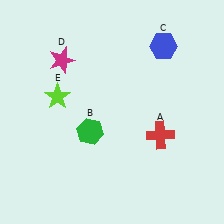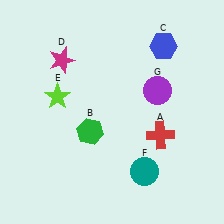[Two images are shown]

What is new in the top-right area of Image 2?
A purple circle (G) was added in the top-right area of Image 2.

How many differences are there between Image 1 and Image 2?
There are 2 differences between the two images.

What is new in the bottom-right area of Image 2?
A teal circle (F) was added in the bottom-right area of Image 2.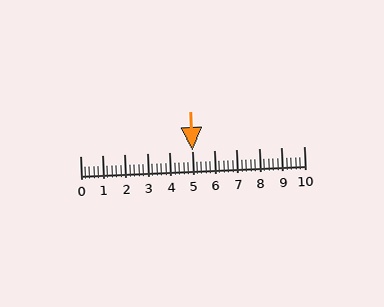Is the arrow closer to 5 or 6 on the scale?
The arrow is closer to 5.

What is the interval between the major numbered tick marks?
The major tick marks are spaced 1 units apart.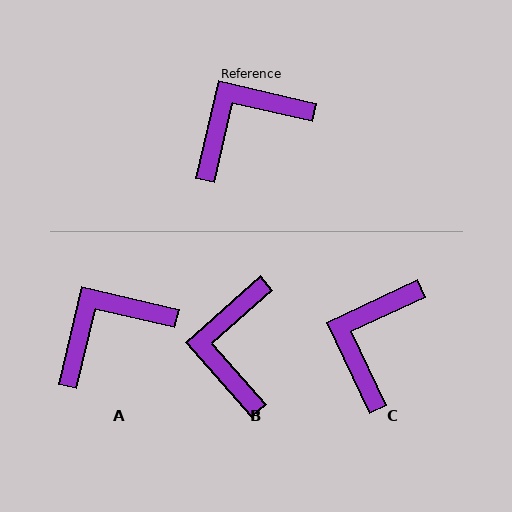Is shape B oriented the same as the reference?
No, it is off by about 55 degrees.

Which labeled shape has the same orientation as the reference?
A.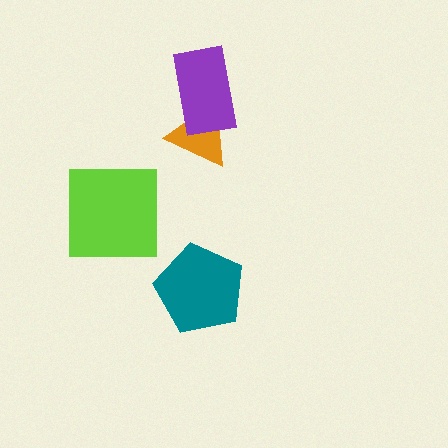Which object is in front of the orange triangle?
The purple rectangle is in front of the orange triangle.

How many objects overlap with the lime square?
0 objects overlap with the lime square.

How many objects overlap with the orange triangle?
1 object overlaps with the orange triangle.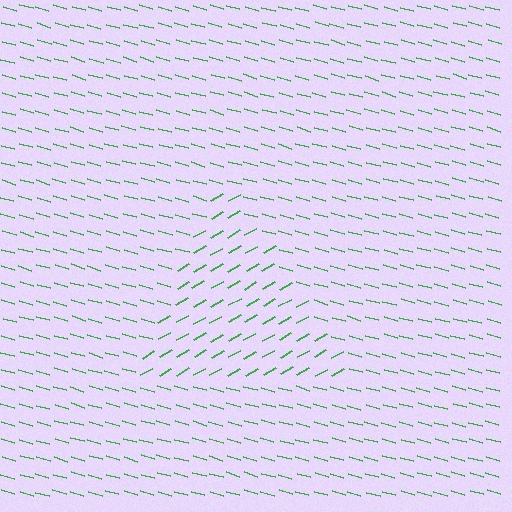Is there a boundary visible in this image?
Yes, there is a texture boundary formed by a change in line orientation.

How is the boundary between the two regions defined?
The boundary is defined purely by a change in line orientation (approximately 45 degrees difference). All lines are the same color and thickness.